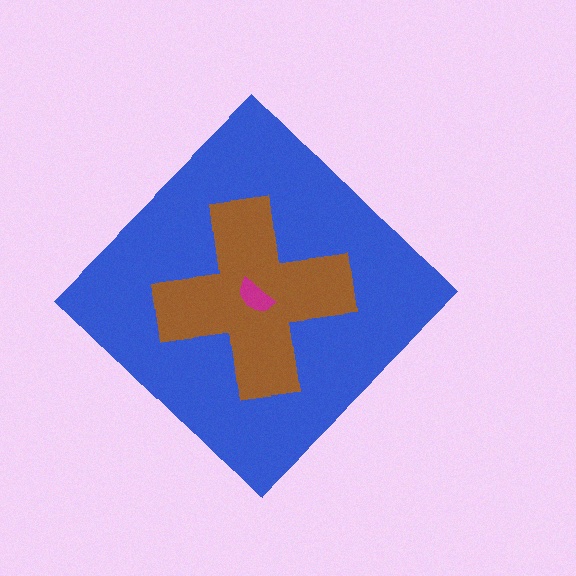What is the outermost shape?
The blue diamond.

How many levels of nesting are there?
3.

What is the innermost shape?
The magenta semicircle.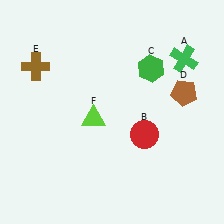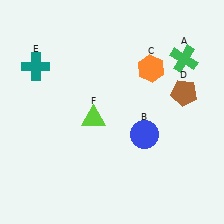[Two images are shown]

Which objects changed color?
B changed from red to blue. C changed from green to orange. E changed from brown to teal.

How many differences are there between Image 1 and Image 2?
There are 3 differences between the two images.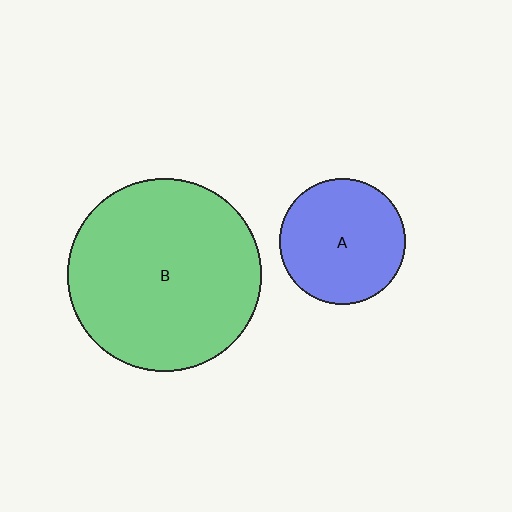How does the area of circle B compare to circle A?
Approximately 2.3 times.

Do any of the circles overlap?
No, none of the circles overlap.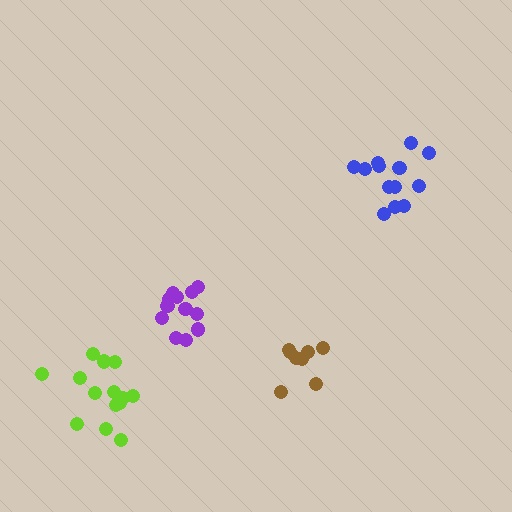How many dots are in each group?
Group 1: 12 dots, Group 2: 13 dots, Group 3: 8 dots, Group 4: 14 dots (47 total).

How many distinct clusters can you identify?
There are 4 distinct clusters.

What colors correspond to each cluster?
The clusters are colored: purple, blue, brown, lime.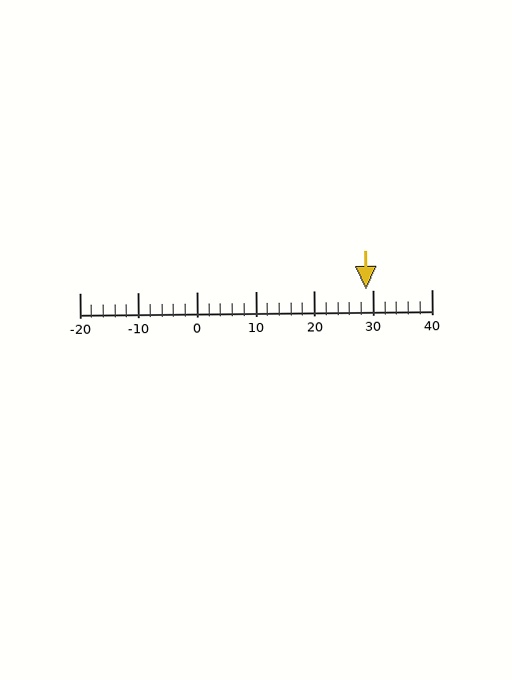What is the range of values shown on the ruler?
The ruler shows values from -20 to 40.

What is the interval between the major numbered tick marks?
The major tick marks are spaced 10 units apart.